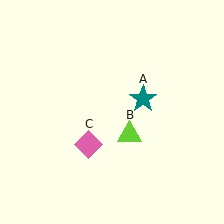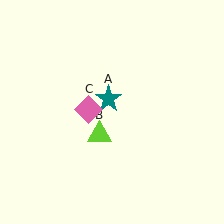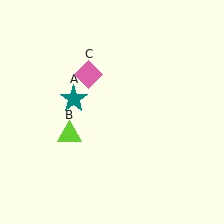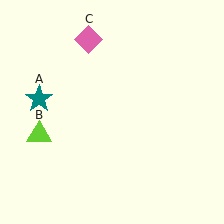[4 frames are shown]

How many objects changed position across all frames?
3 objects changed position: teal star (object A), lime triangle (object B), pink diamond (object C).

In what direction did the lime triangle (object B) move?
The lime triangle (object B) moved left.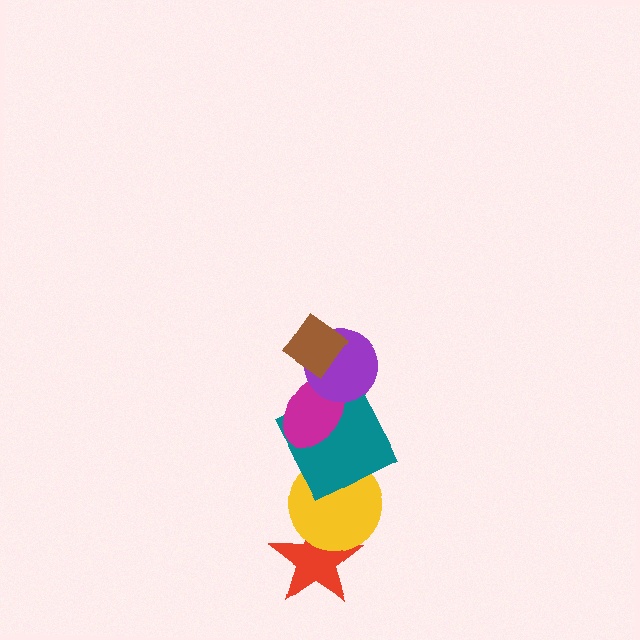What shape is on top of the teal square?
The magenta ellipse is on top of the teal square.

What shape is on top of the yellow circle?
The teal square is on top of the yellow circle.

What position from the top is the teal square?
The teal square is 4th from the top.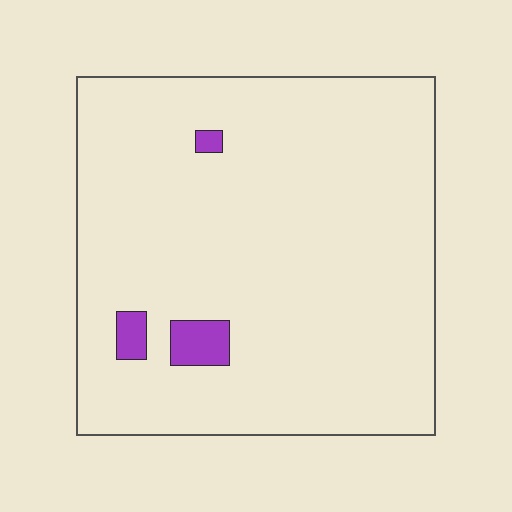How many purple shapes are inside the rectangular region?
3.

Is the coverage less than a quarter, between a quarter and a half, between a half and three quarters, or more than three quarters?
Less than a quarter.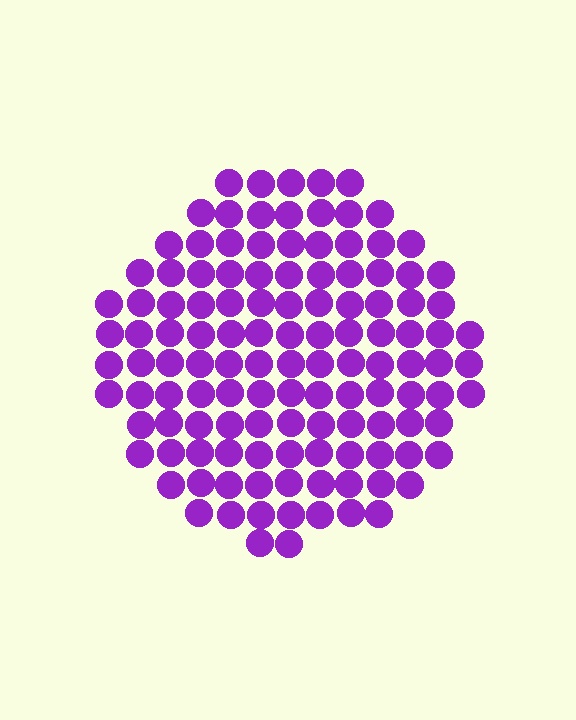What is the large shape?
The large shape is a circle.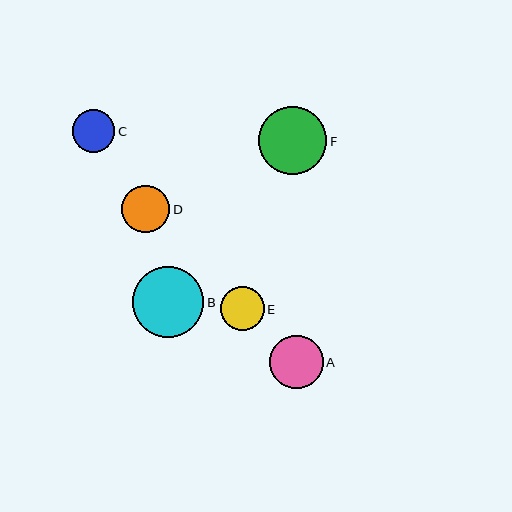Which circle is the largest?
Circle B is the largest with a size of approximately 71 pixels.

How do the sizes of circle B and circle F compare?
Circle B and circle F are approximately the same size.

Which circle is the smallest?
Circle C is the smallest with a size of approximately 43 pixels.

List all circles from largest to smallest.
From largest to smallest: B, F, A, D, E, C.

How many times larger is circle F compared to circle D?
Circle F is approximately 1.4 times the size of circle D.